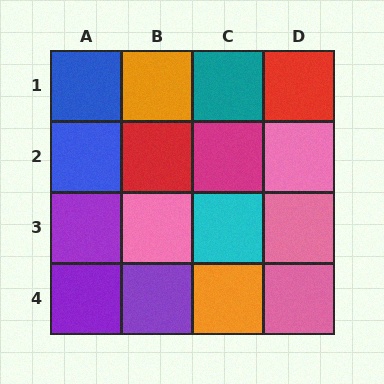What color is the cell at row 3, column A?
Purple.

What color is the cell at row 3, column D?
Pink.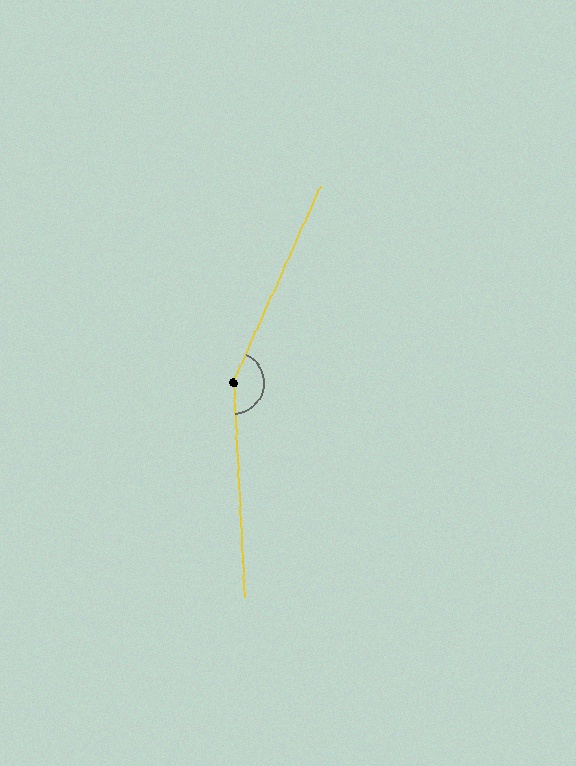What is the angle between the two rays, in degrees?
Approximately 153 degrees.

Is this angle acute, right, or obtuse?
It is obtuse.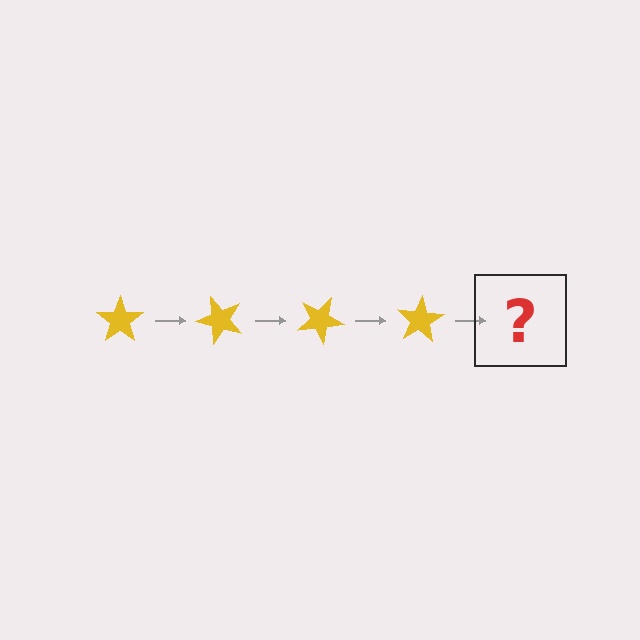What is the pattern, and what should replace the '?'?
The pattern is that the star rotates 50 degrees each step. The '?' should be a yellow star rotated 200 degrees.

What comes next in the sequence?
The next element should be a yellow star rotated 200 degrees.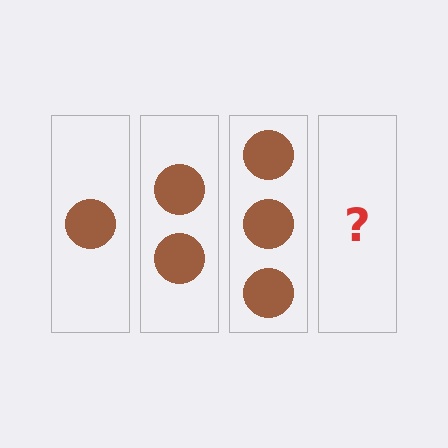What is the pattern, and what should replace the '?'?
The pattern is that each step adds one more circle. The '?' should be 4 circles.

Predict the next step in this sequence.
The next step is 4 circles.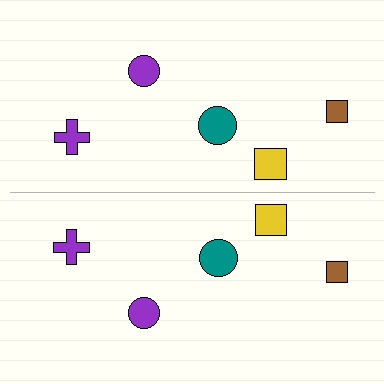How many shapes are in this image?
There are 10 shapes in this image.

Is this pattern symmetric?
Yes, this pattern has bilateral (reflection) symmetry.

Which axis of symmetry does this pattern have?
The pattern has a horizontal axis of symmetry running through the center of the image.